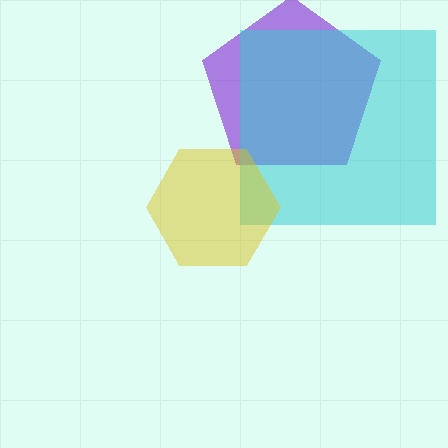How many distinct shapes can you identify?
There are 3 distinct shapes: a purple pentagon, a cyan square, a yellow hexagon.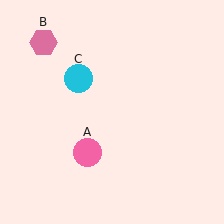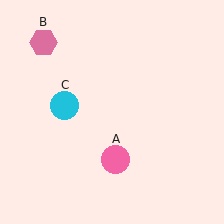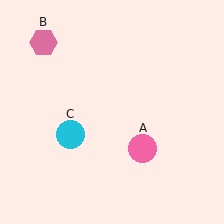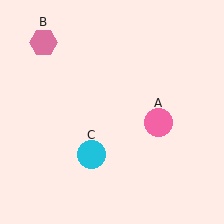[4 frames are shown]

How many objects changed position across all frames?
2 objects changed position: pink circle (object A), cyan circle (object C).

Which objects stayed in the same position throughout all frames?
Pink hexagon (object B) remained stationary.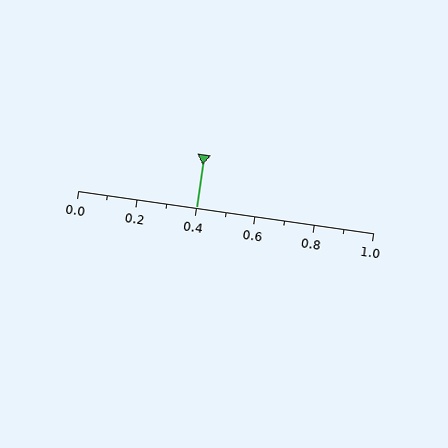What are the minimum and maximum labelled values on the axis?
The axis runs from 0.0 to 1.0.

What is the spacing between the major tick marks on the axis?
The major ticks are spaced 0.2 apart.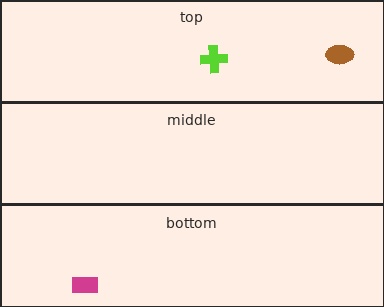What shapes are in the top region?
The brown ellipse, the lime cross.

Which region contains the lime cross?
The top region.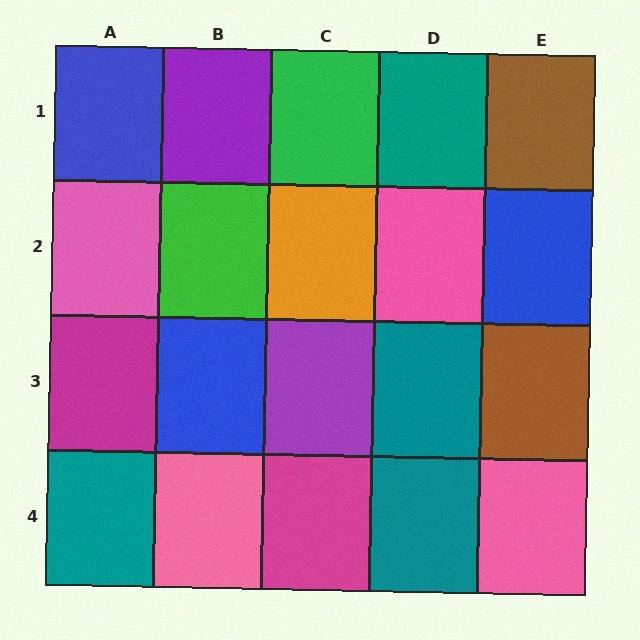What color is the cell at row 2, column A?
Pink.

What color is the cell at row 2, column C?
Orange.